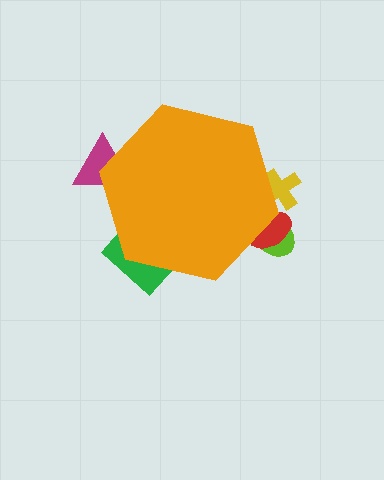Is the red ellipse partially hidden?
Yes, the red ellipse is partially hidden behind the orange hexagon.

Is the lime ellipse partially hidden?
Yes, the lime ellipse is partially hidden behind the orange hexagon.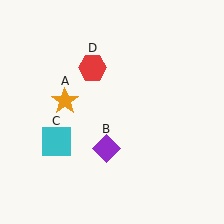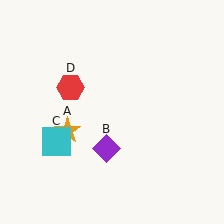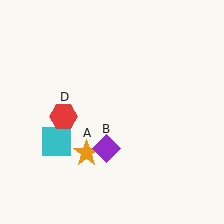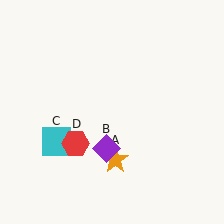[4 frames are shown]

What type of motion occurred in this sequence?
The orange star (object A), red hexagon (object D) rotated counterclockwise around the center of the scene.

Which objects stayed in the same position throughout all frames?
Purple diamond (object B) and cyan square (object C) remained stationary.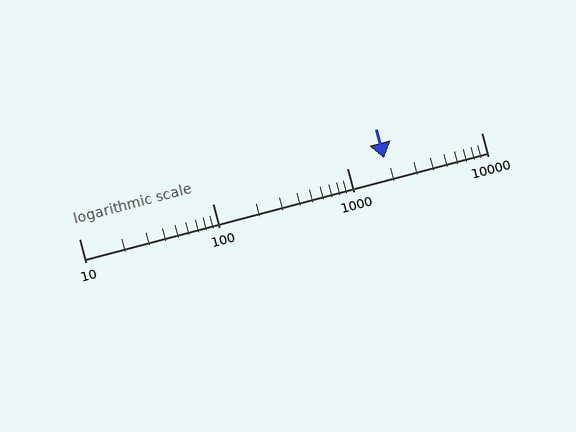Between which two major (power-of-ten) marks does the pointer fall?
The pointer is between 1000 and 10000.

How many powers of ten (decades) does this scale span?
The scale spans 3 decades, from 10 to 10000.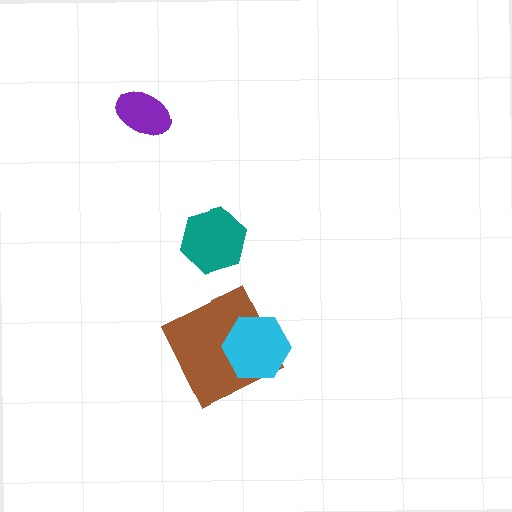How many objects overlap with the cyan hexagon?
1 object overlaps with the cyan hexagon.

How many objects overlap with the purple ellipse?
0 objects overlap with the purple ellipse.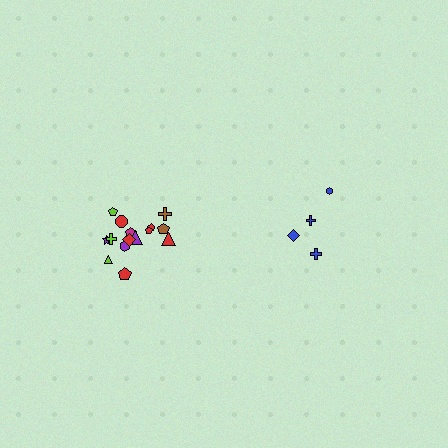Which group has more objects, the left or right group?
The left group.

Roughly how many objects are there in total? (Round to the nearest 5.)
Roughly 20 objects in total.